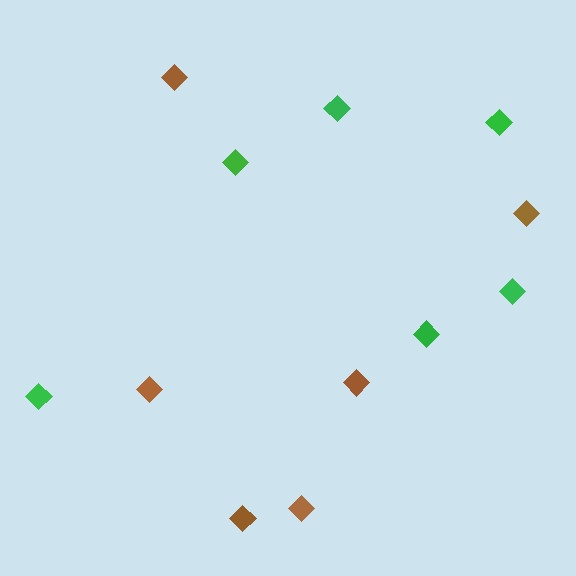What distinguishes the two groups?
There are 2 groups: one group of green diamonds (6) and one group of brown diamonds (6).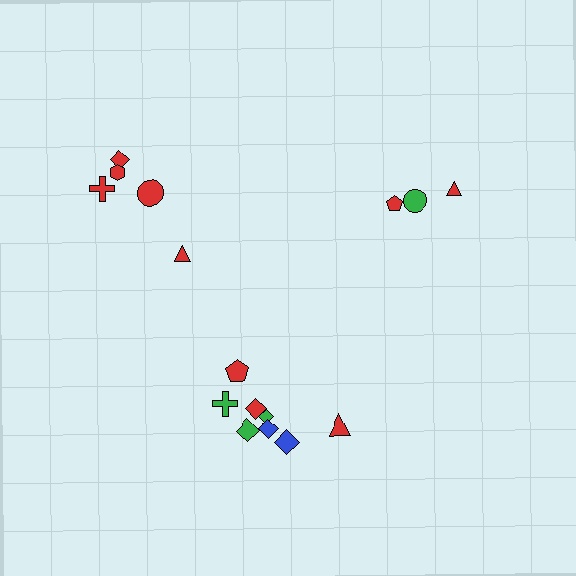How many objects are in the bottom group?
There are 8 objects.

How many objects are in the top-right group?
There are 3 objects.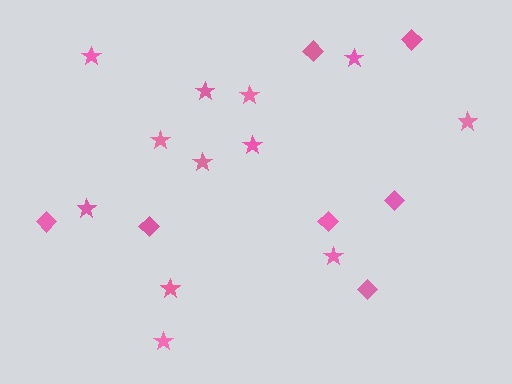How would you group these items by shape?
There are 2 groups: one group of diamonds (7) and one group of stars (12).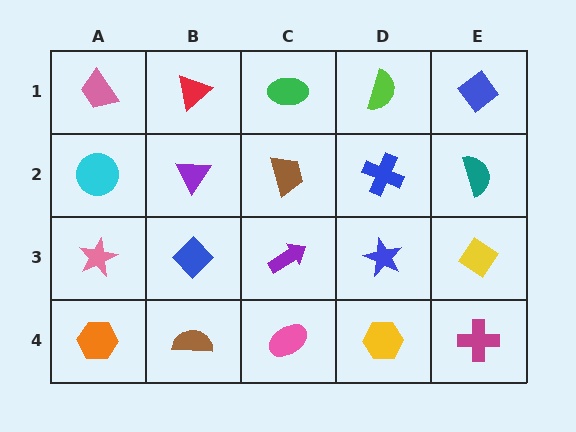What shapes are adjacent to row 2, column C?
A green ellipse (row 1, column C), a purple arrow (row 3, column C), a purple triangle (row 2, column B), a blue cross (row 2, column D).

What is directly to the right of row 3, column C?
A blue star.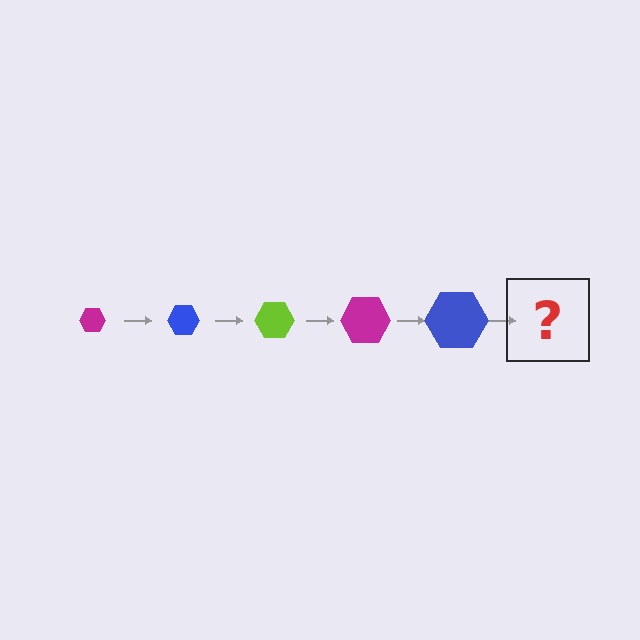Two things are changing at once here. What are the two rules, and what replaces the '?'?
The two rules are that the hexagon grows larger each step and the color cycles through magenta, blue, and lime. The '?' should be a lime hexagon, larger than the previous one.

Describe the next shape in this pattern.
It should be a lime hexagon, larger than the previous one.